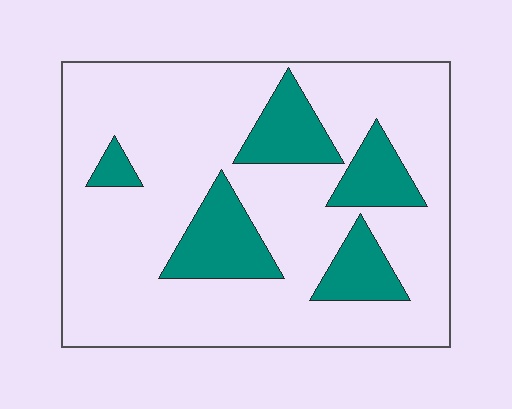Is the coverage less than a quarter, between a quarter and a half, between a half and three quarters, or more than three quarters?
Less than a quarter.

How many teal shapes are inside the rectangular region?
5.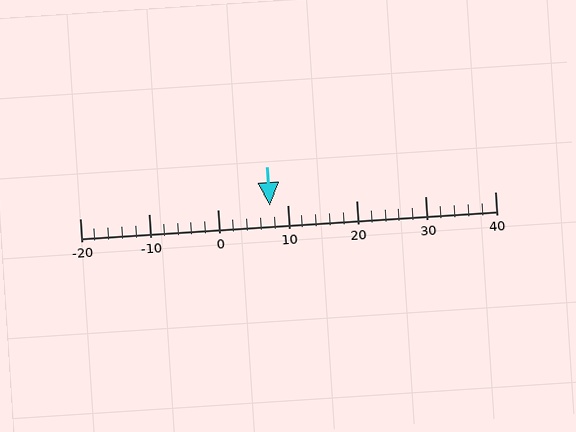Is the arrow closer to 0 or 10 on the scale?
The arrow is closer to 10.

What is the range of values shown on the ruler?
The ruler shows values from -20 to 40.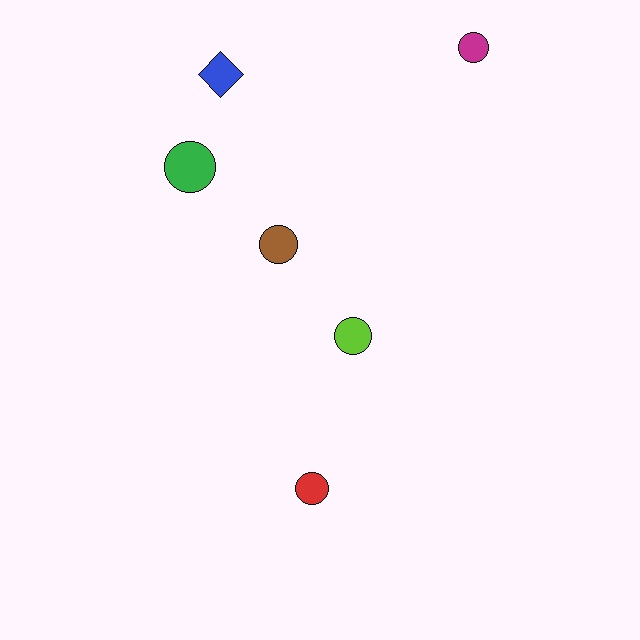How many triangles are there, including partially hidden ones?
There are no triangles.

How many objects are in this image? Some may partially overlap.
There are 6 objects.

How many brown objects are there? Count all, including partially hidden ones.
There is 1 brown object.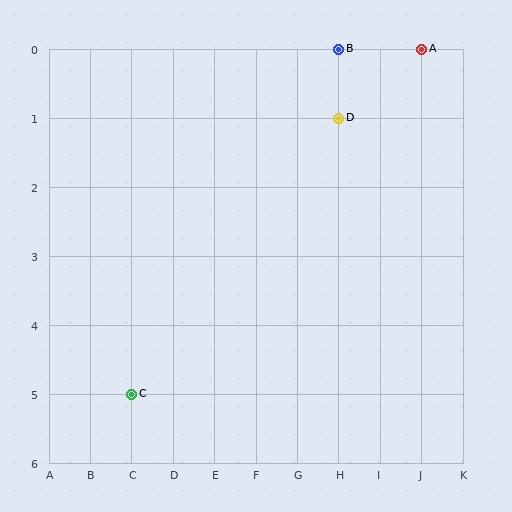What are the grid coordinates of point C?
Point C is at grid coordinates (C, 5).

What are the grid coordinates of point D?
Point D is at grid coordinates (H, 1).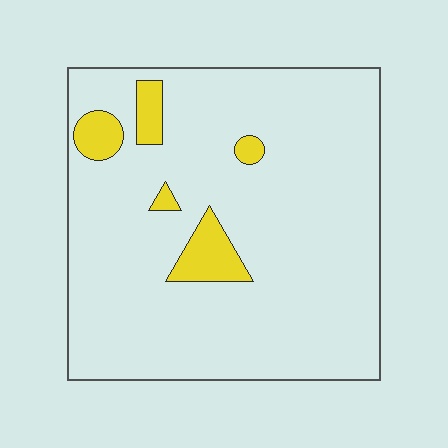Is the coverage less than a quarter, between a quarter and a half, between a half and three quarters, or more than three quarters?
Less than a quarter.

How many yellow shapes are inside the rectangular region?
5.